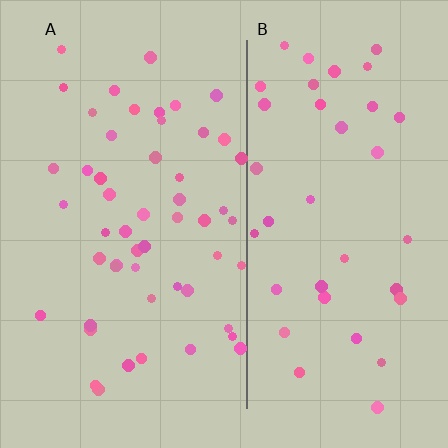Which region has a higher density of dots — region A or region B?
A (the left).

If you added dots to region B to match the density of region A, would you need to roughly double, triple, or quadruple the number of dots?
Approximately double.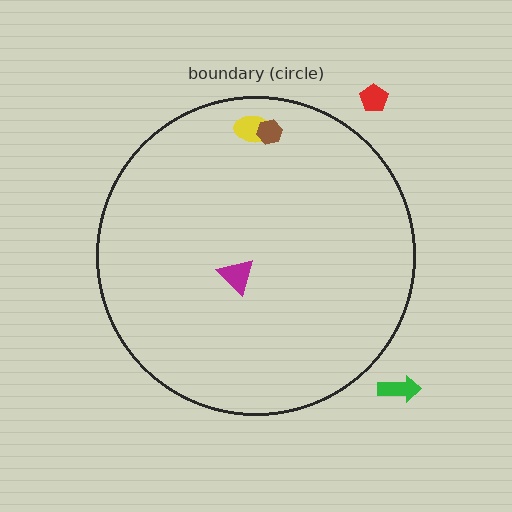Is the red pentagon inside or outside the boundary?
Outside.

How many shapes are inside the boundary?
3 inside, 2 outside.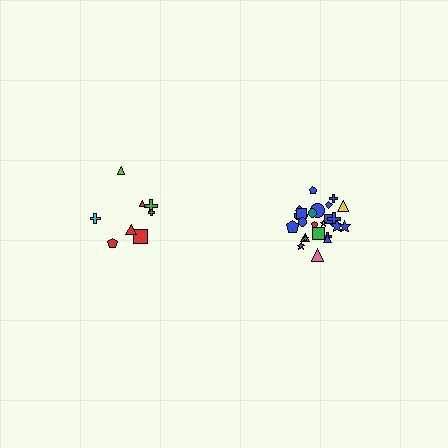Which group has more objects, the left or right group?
The right group.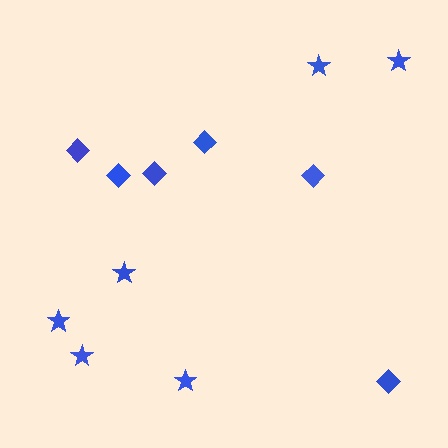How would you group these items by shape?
There are 2 groups: one group of diamonds (6) and one group of stars (6).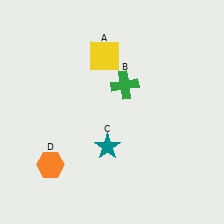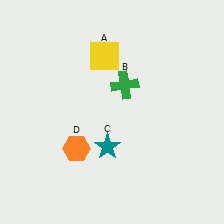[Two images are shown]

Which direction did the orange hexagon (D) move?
The orange hexagon (D) moved right.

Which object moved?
The orange hexagon (D) moved right.